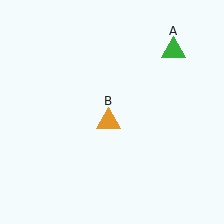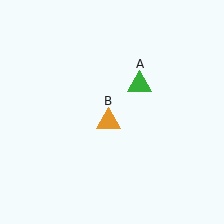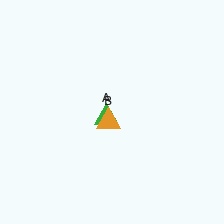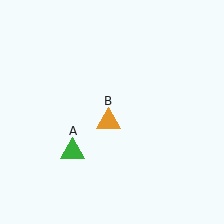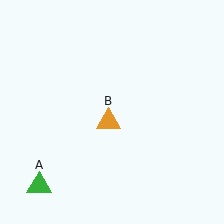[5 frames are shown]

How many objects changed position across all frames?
1 object changed position: green triangle (object A).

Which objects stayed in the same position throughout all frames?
Orange triangle (object B) remained stationary.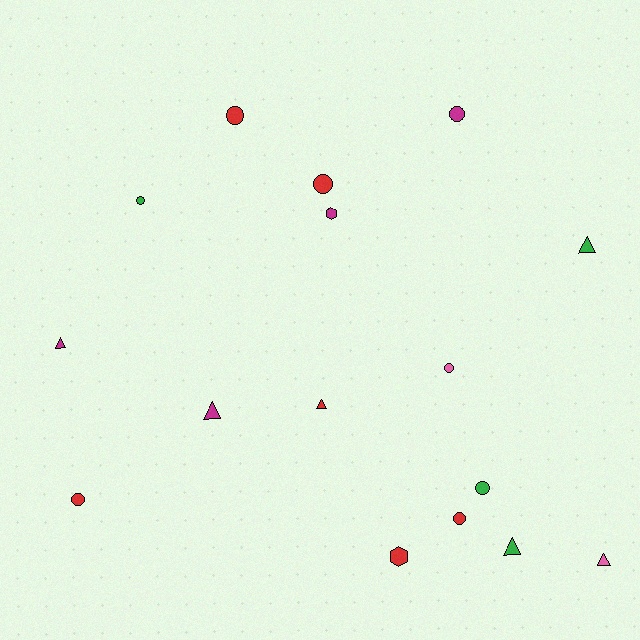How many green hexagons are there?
There are no green hexagons.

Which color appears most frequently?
Red, with 6 objects.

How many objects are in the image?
There are 16 objects.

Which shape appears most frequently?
Circle, with 8 objects.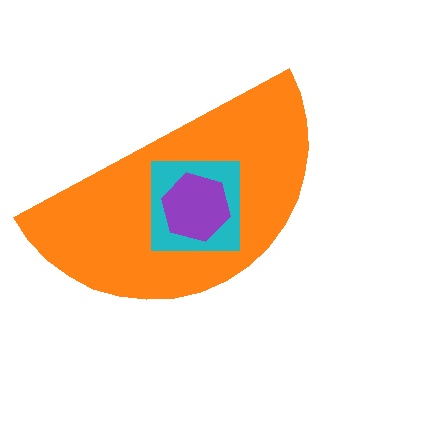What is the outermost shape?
The orange semicircle.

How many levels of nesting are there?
3.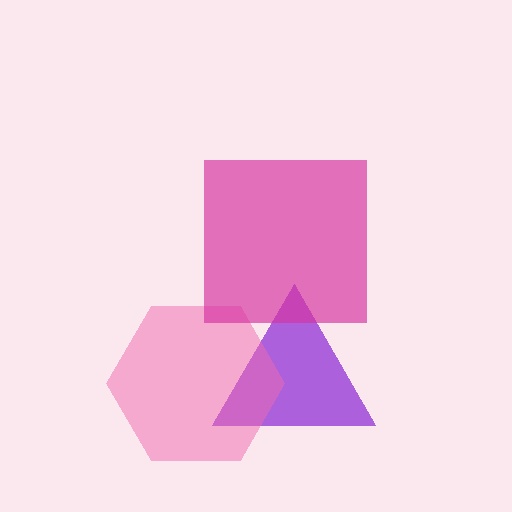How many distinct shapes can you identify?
There are 3 distinct shapes: a purple triangle, a pink hexagon, a magenta square.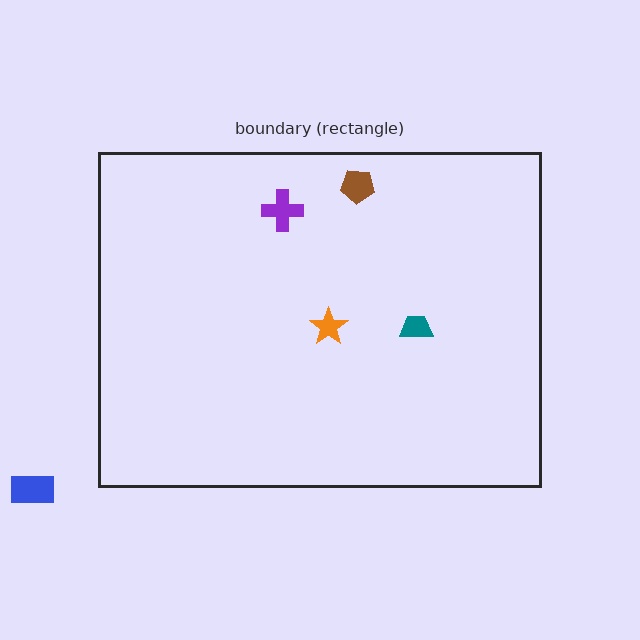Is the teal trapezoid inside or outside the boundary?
Inside.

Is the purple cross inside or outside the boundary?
Inside.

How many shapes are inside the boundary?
4 inside, 1 outside.